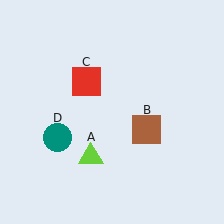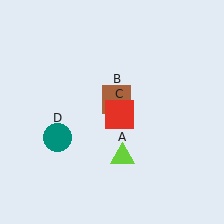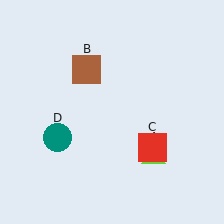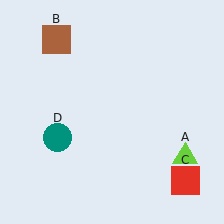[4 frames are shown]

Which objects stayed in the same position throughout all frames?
Teal circle (object D) remained stationary.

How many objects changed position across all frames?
3 objects changed position: lime triangle (object A), brown square (object B), red square (object C).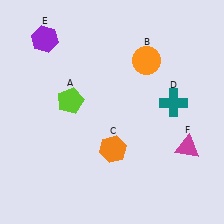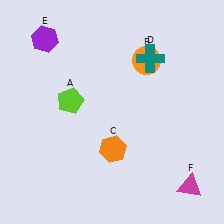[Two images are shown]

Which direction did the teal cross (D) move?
The teal cross (D) moved up.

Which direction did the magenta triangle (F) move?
The magenta triangle (F) moved down.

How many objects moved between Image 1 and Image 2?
2 objects moved between the two images.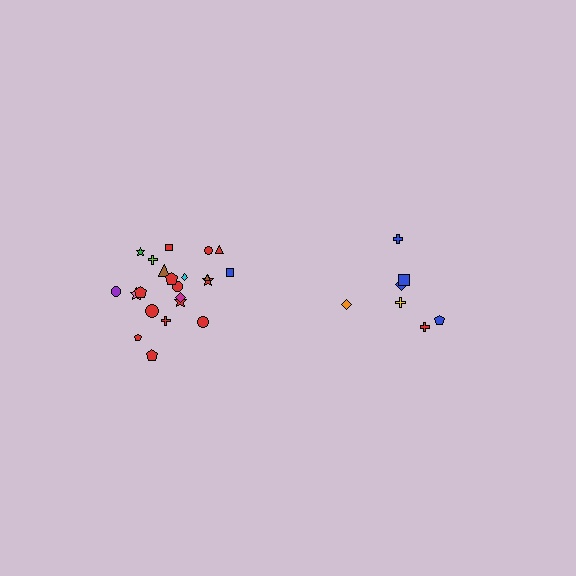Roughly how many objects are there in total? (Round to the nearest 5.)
Roughly 30 objects in total.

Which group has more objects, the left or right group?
The left group.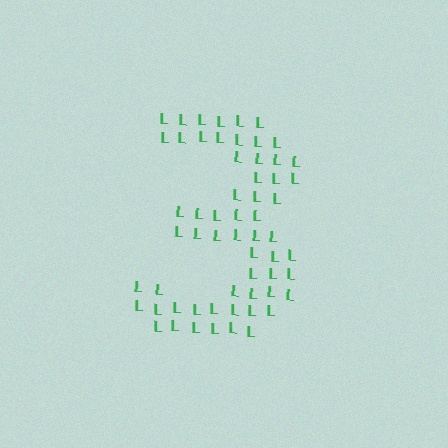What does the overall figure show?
The overall figure shows the digit 3.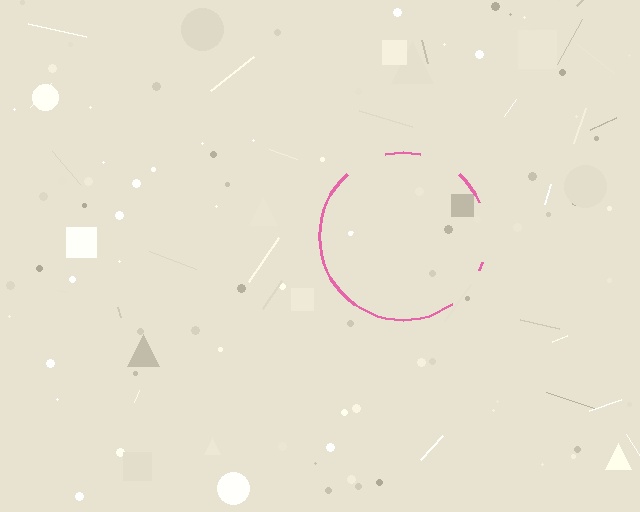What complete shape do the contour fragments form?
The contour fragments form a circle.